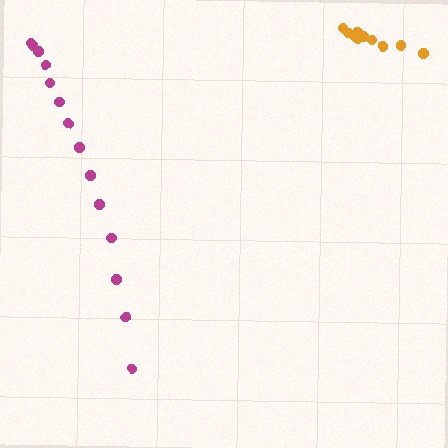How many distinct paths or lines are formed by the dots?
There are 2 distinct paths.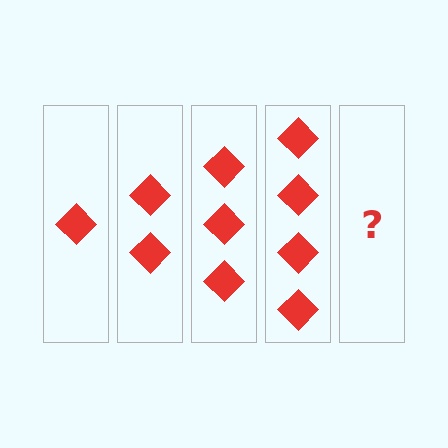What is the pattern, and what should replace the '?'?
The pattern is that each step adds one more diamond. The '?' should be 5 diamonds.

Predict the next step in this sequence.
The next step is 5 diamonds.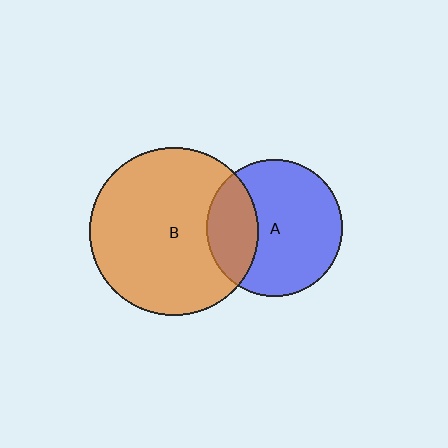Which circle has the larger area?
Circle B (orange).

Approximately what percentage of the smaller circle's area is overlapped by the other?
Approximately 30%.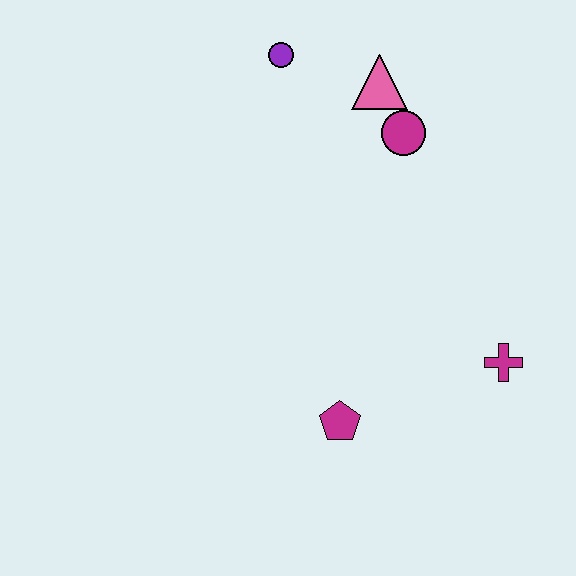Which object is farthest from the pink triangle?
The magenta pentagon is farthest from the pink triangle.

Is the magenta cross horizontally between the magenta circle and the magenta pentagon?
No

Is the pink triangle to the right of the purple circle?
Yes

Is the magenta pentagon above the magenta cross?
No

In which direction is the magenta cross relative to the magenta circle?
The magenta cross is below the magenta circle.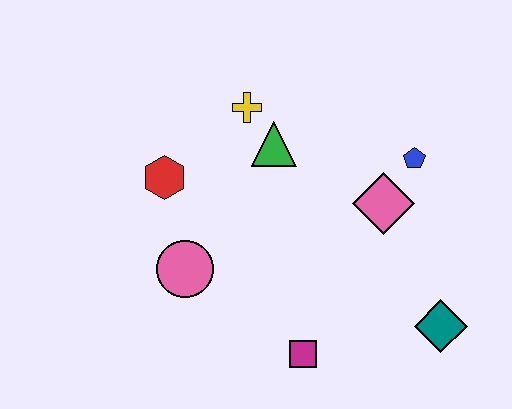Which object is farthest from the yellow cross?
The teal diamond is farthest from the yellow cross.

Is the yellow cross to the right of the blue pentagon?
No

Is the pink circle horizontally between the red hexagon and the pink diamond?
Yes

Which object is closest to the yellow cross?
The green triangle is closest to the yellow cross.